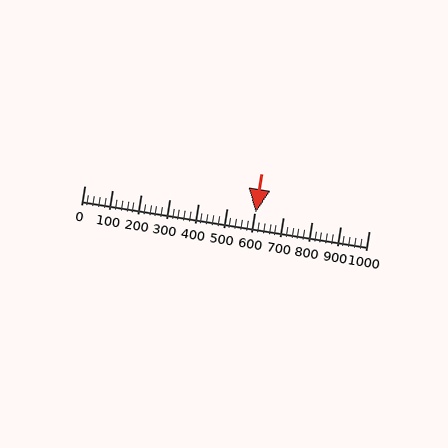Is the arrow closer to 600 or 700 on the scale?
The arrow is closer to 600.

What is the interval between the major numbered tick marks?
The major tick marks are spaced 100 units apart.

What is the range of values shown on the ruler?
The ruler shows values from 0 to 1000.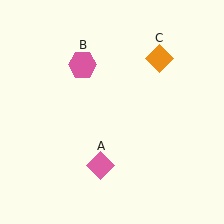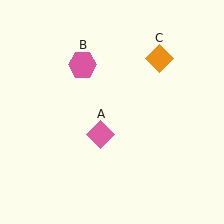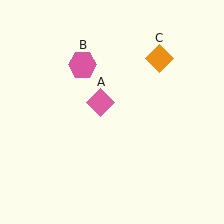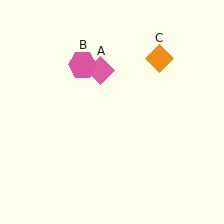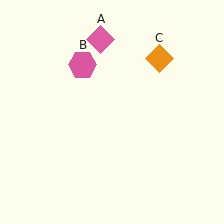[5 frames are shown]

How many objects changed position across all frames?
1 object changed position: pink diamond (object A).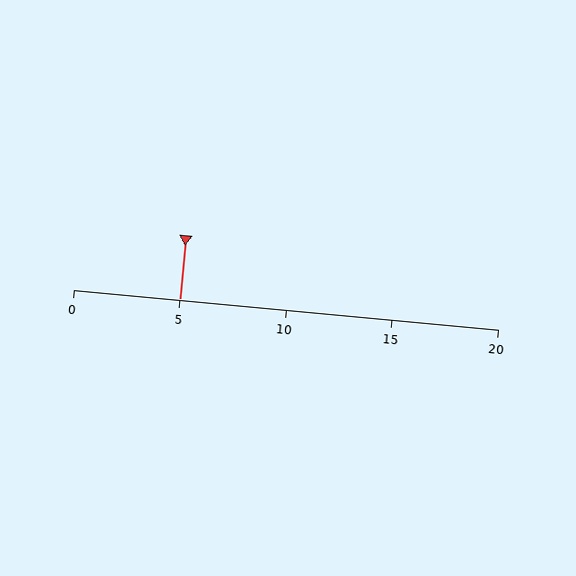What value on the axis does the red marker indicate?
The marker indicates approximately 5.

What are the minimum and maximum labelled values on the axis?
The axis runs from 0 to 20.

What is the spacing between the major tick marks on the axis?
The major ticks are spaced 5 apart.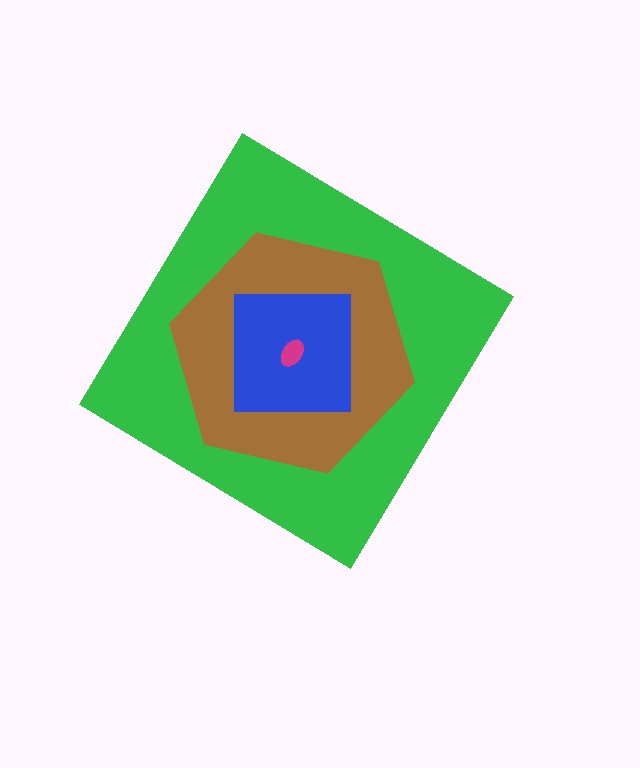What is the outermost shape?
The green diamond.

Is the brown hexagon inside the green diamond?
Yes.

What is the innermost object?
The magenta ellipse.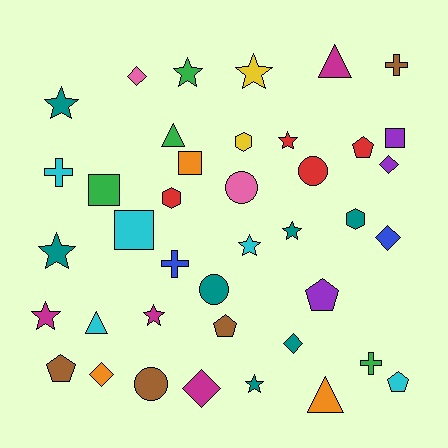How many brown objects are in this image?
There are 4 brown objects.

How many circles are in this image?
There are 4 circles.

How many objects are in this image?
There are 40 objects.